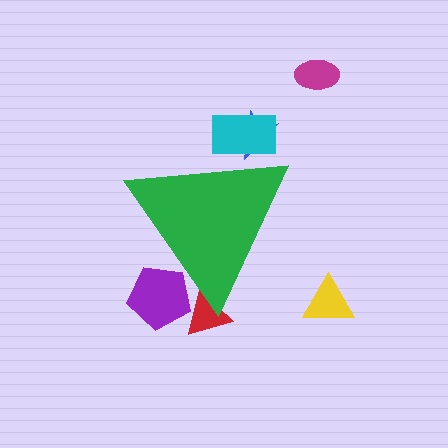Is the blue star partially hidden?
Yes, the blue star is partially hidden behind the green triangle.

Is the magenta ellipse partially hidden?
No, the magenta ellipse is fully visible.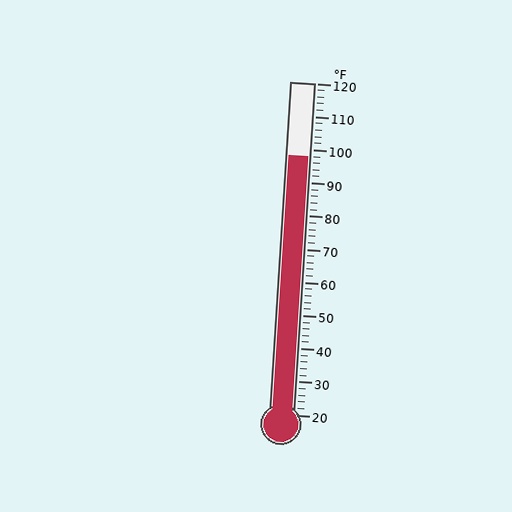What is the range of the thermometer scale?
The thermometer scale ranges from 20°F to 120°F.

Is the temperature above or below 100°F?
The temperature is below 100°F.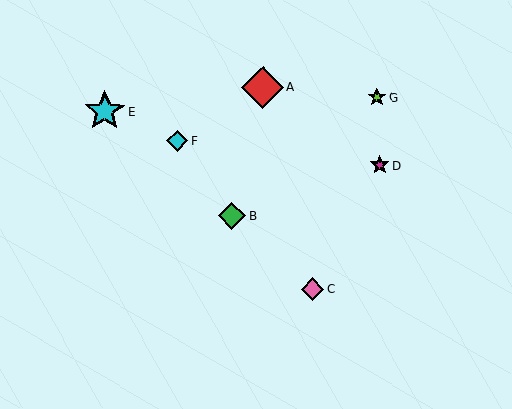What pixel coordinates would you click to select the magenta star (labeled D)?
Click at (380, 165) to select the magenta star D.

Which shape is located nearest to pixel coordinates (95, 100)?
The cyan star (labeled E) at (105, 111) is nearest to that location.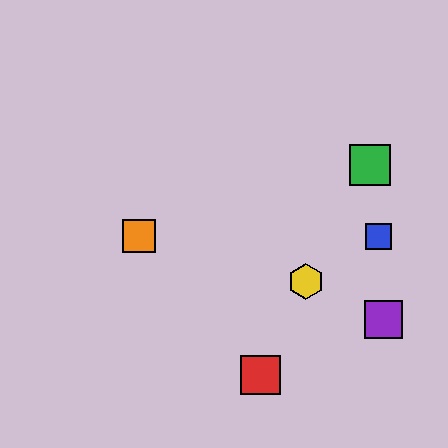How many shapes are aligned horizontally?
2 shapes (the blue square, the orange square) are aligned horizontally.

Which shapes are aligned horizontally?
The blue square, the orange square are aligned horizontally.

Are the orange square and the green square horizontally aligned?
No, the orange square is at y≈236 and the green square is at y≈165.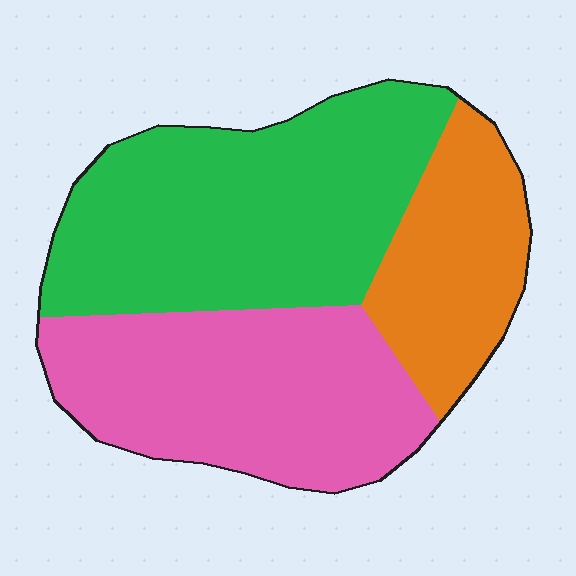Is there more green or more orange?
Green.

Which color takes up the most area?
Green, at roughly 45%.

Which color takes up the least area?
Orange, at roughly 20%.